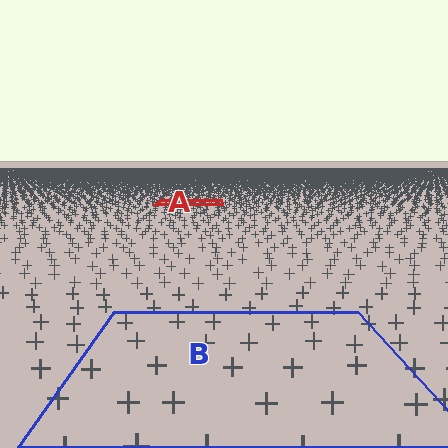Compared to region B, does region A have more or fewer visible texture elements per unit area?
Region A has more texture elements per unit area — they are packed more densely because it is farther away.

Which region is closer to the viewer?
Region B is closer. The texture elements there are larger and more spread out.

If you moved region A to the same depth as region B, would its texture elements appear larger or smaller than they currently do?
They would appear larger. At a closer depth, the same texture elements are projected at a bigger on-screen size.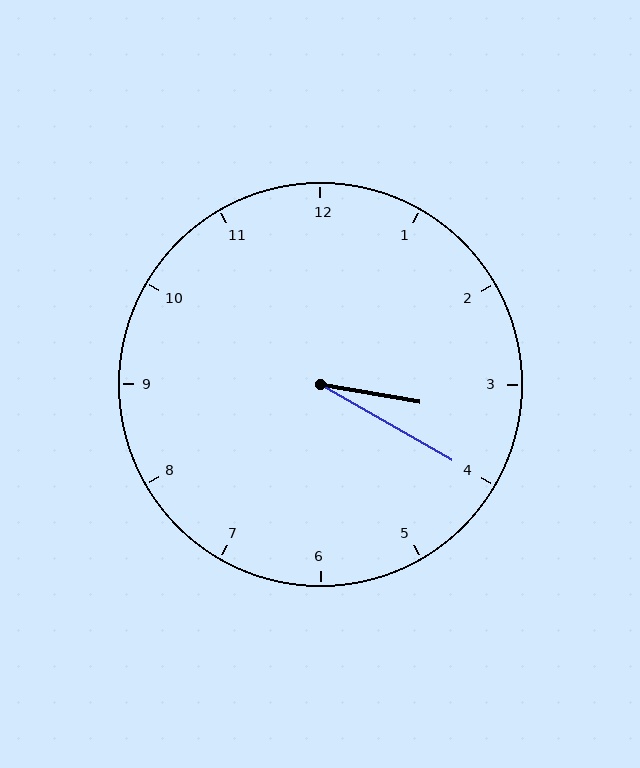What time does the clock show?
3:20.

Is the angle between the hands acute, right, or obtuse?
It is acute.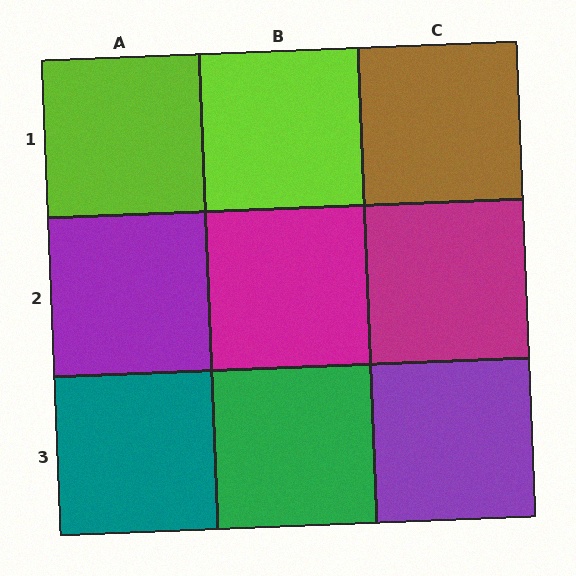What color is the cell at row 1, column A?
Lime.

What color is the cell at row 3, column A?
Teal.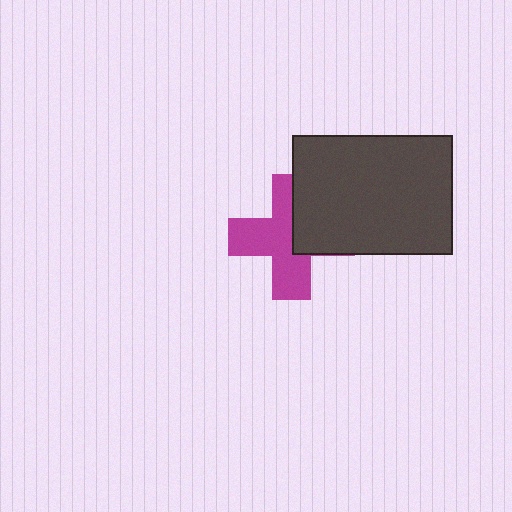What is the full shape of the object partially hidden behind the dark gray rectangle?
The partially hidden object is a magenta cross.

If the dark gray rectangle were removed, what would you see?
You would see the complete magenta cross.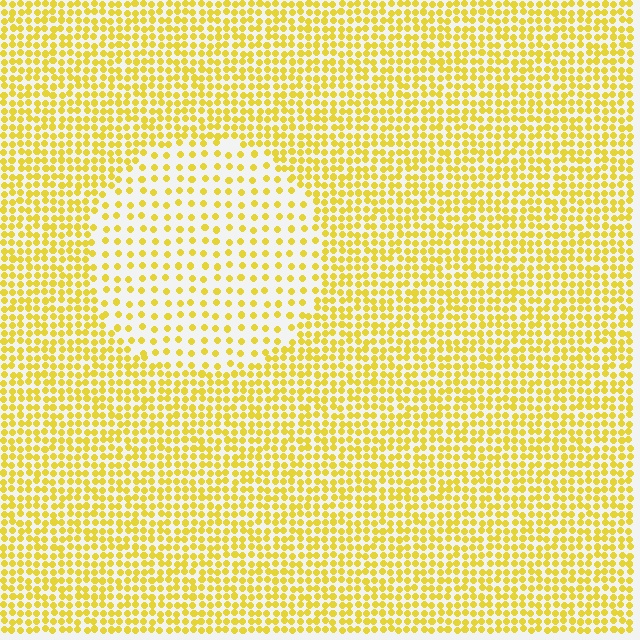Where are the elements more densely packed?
The elements are more densely packed outside the circle boundary.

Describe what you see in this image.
The image contains small yellow elements arranged at two different densities. A circle-shaped region is visible where the elements are less densely packed than the surrounding area.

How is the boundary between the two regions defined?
The boundary is defined by a change in element density (approximately 2.3x ratio). All elements are the same color, size, and shape.